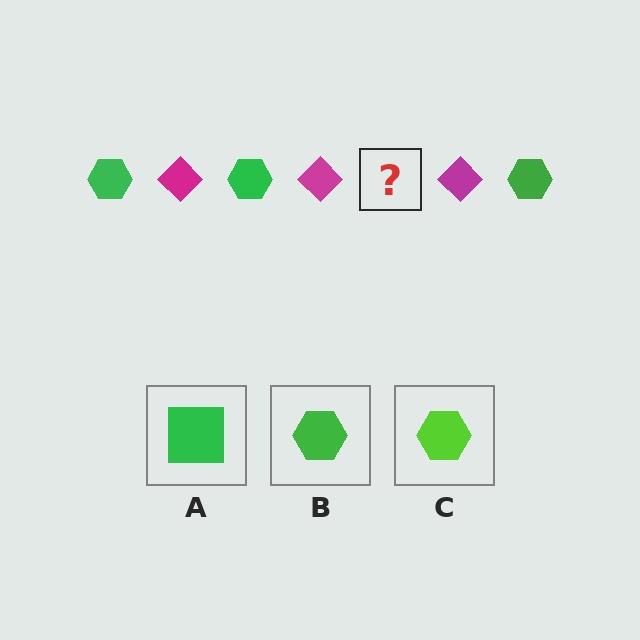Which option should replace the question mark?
Option B.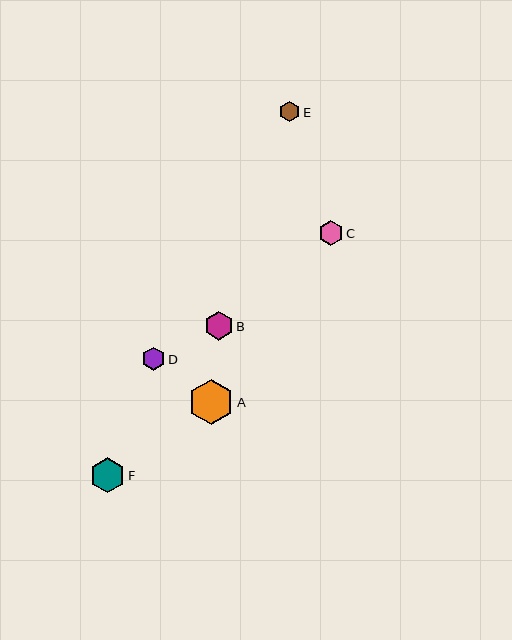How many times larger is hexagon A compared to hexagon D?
Hexagon A is approximately 2.0 times the size of hexagon D.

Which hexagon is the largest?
Hexagon A is the largest with a size of approximately 46 pixels.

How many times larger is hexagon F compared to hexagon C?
Hexagon F is approximately 1.4 times the size of hexagon C.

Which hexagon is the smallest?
Hexagon E is the smallest with a size of approximately 20 pixels.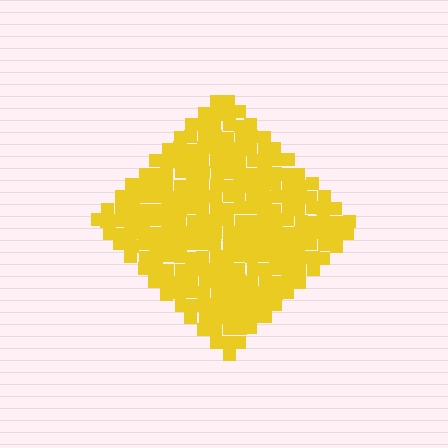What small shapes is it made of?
It is made of small squares.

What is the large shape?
The large shape is a diamond.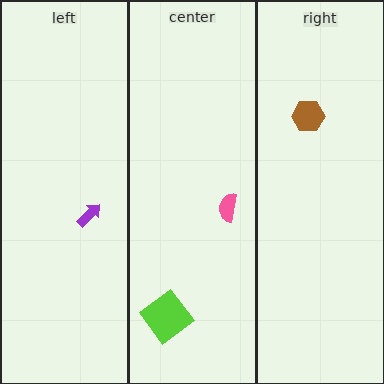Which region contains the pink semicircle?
The center region.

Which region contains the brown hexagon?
The right region.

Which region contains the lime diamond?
The center region.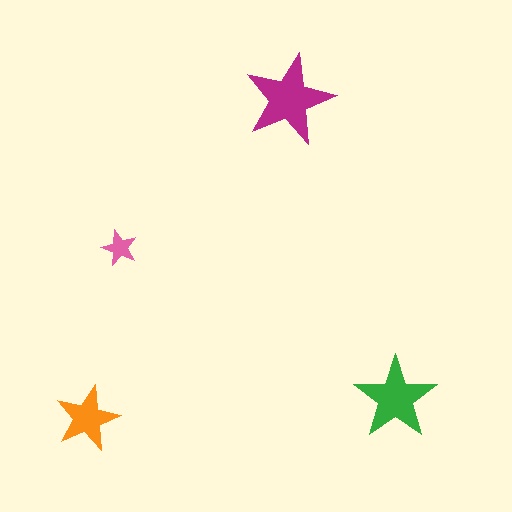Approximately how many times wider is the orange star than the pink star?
About 2 times wider.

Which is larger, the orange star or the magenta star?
The magenta one.